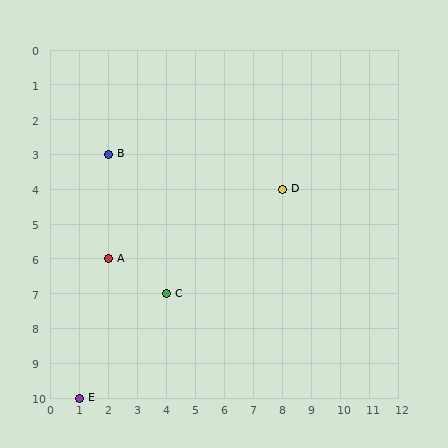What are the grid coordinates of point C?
Point C is at grid coordinates (4, 7).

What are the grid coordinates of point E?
Point E is at grid coordinates (1, 10).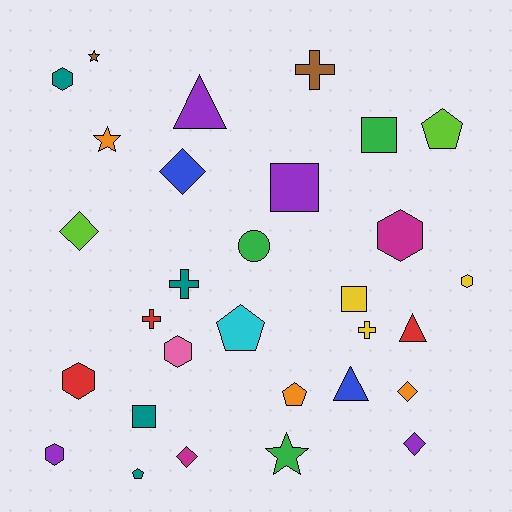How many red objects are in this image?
There are 3 red objects.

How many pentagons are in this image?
There are 4 pentagons.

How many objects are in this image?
There are 30 objects.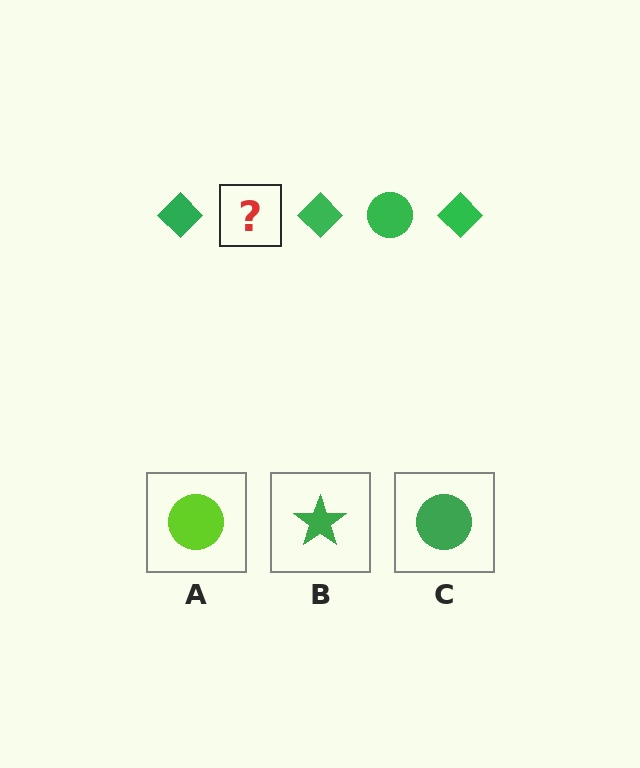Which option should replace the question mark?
Option C.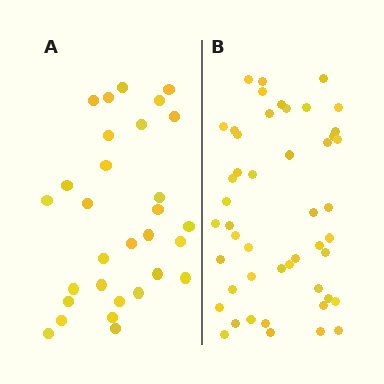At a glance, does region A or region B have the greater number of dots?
Region B (the right region) has more dots.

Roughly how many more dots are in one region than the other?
Region B has approximately 20 more dots than region A.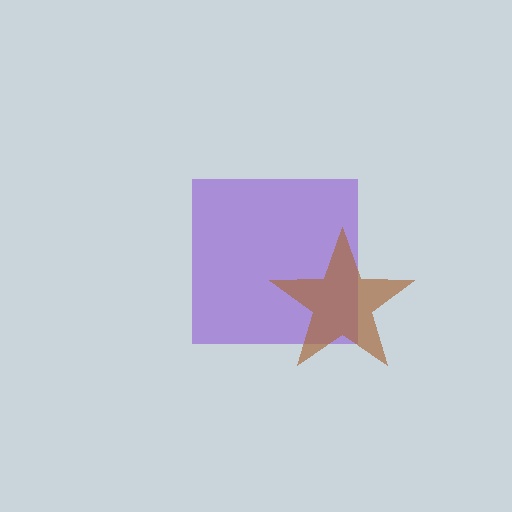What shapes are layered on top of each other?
The layered shapes are: a purple square, a brown star.